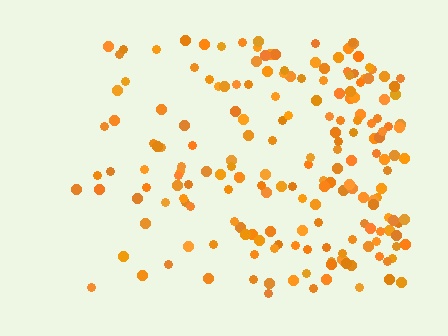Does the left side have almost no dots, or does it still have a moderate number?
Still a moderate number, just noticeably fewer than the right.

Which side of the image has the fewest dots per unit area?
The left.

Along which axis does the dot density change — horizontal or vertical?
Horizontal.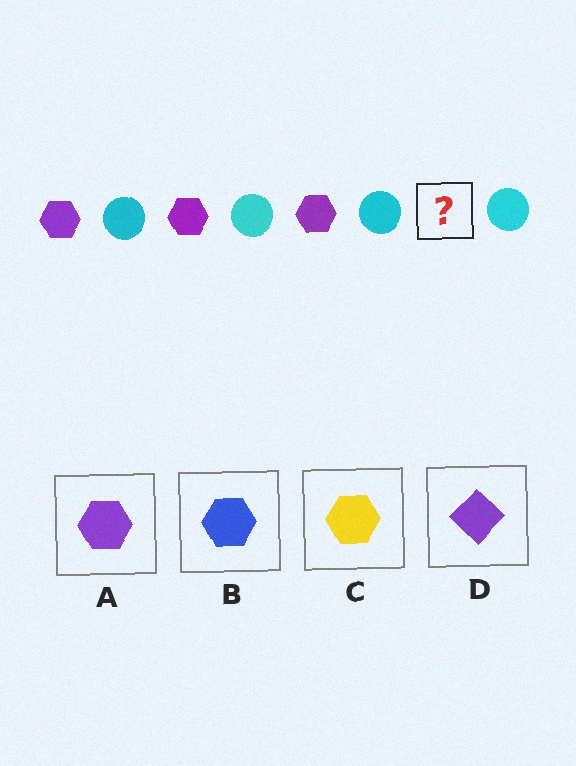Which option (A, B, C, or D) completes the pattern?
A.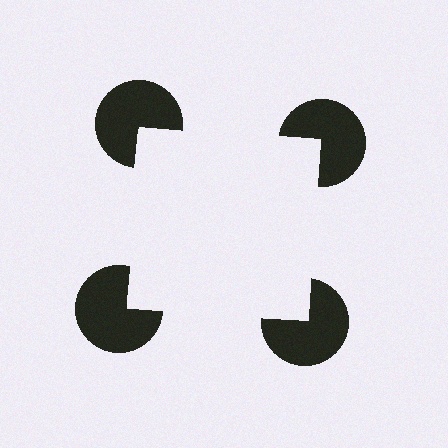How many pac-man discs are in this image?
There are 4 — one at each vertex of the illusory square.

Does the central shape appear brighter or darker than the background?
It typically appears slightly brighter than the background, even though no actual brightness change is drawn.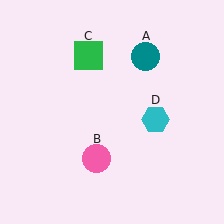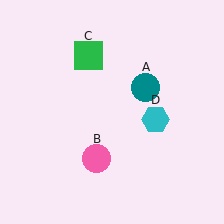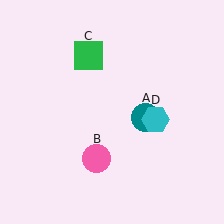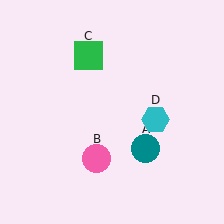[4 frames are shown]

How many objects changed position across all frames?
1 object changed position: teal circle (object A).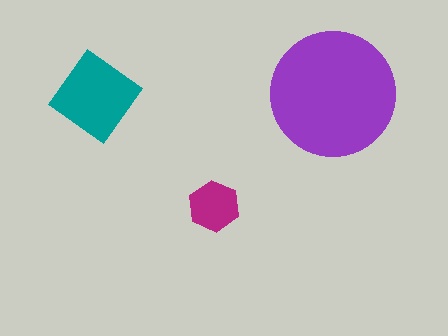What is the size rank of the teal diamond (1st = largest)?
2nd.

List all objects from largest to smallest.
The purple circle, the teal diamond, the magenta hexagon.